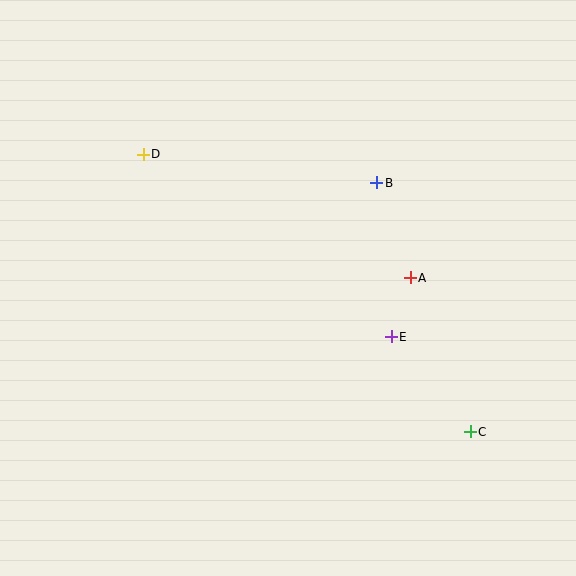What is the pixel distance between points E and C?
The distance between E and C is 123 pixels.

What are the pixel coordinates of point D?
Point D is at (143, 154).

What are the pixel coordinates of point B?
Point B is at (377, 183).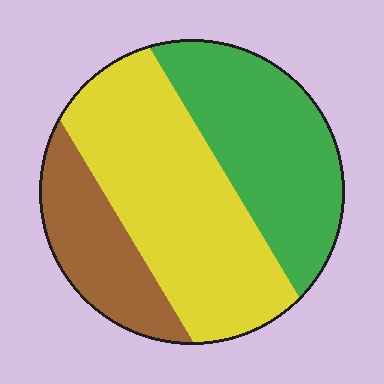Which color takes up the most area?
Yellow, at roughly 45%.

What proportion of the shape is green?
Green covers around 35% of the shape.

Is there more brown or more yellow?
Yellow.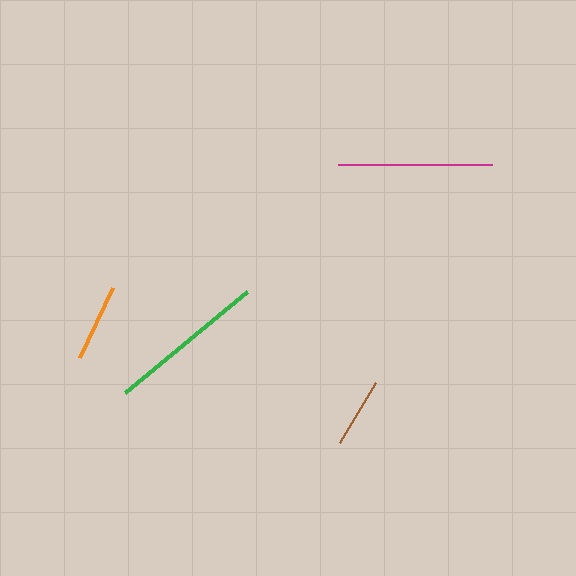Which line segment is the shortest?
The brown line is the shortest at approximately 71 pixels.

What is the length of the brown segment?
The brown segment is approximately 71 pixels long.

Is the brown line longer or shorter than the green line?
The green line is longer than the brown line.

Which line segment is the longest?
The green line is the longest at approximately 159 pixels.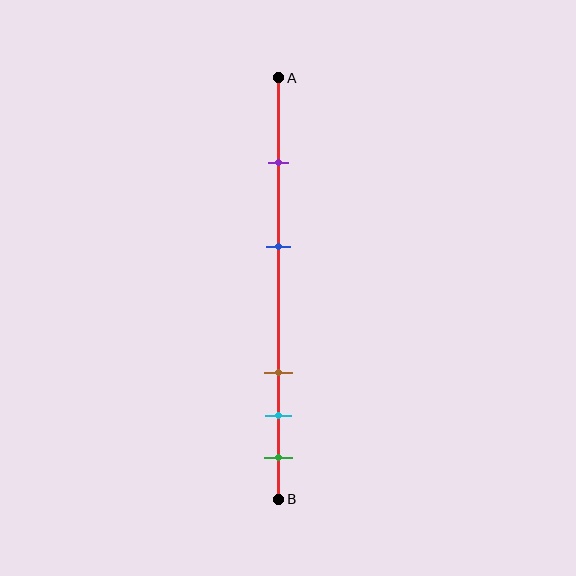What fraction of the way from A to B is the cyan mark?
The cyan mark is approximately 80% (0.8) of the way from A to B.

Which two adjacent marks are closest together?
The cyan and green marks are the closest adjacent pair.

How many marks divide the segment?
There are 5 marks dividing the segment.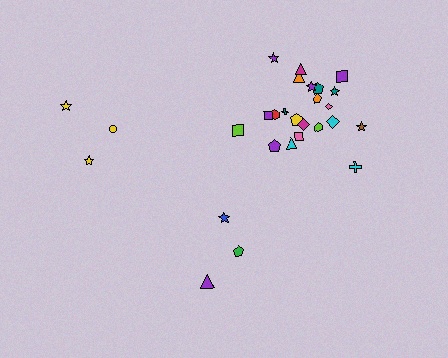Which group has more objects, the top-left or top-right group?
The top-right group.